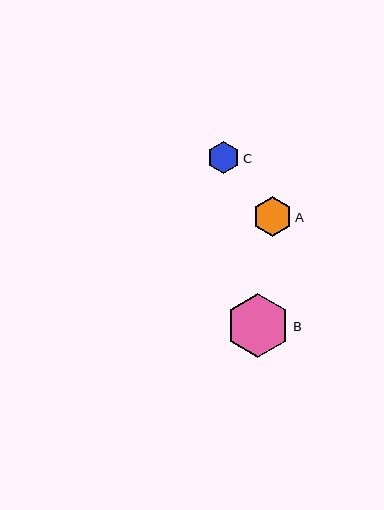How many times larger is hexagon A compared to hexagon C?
Hexagon A is approximately 1.2 times the size of hexagon C.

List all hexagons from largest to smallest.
From largest to smallest: B, A, C.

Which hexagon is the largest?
Hexagon B is the largest with a size of approximately 64 pixels.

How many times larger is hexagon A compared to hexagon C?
Hexagon A is approximately 1.2 times the size of hexagon C.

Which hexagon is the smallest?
Hexagon C is the smallest with a size of approximately 32 pixels.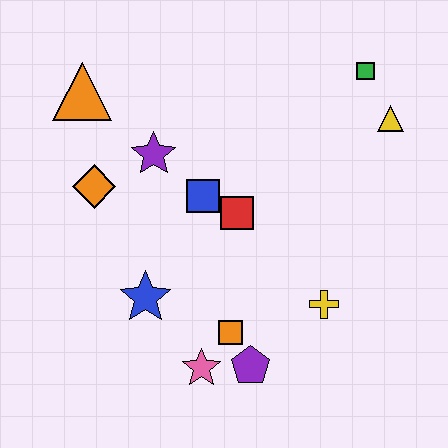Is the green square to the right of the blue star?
Yes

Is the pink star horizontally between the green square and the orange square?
No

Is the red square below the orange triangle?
Yes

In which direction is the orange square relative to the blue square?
The orange square is below the blue square.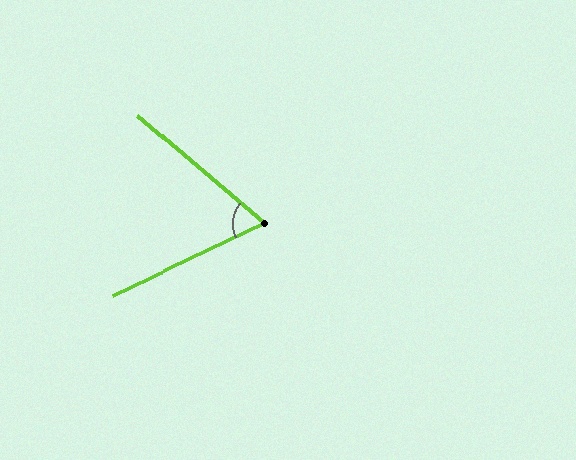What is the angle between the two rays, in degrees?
Approximately 66 degrees.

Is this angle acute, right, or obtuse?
It is acute.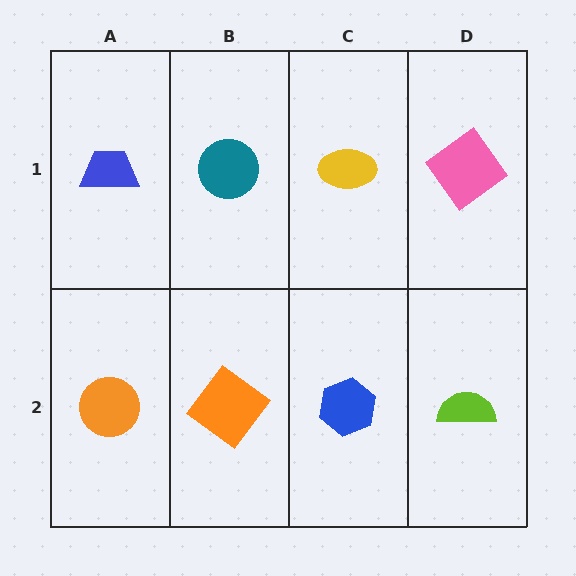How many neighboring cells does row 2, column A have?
2.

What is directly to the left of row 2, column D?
A blue hexagon.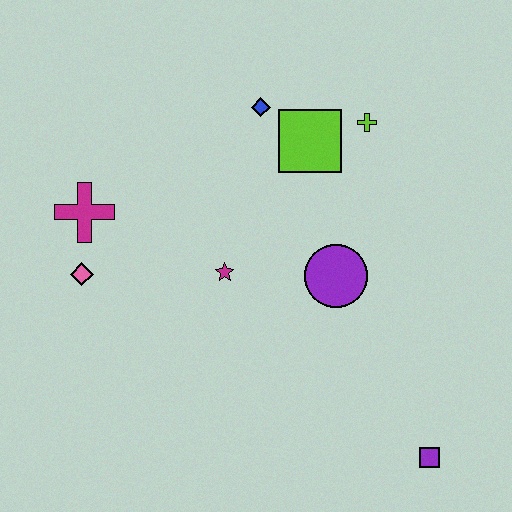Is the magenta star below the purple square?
No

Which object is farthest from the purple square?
The magenta cross is farthest from the purple square.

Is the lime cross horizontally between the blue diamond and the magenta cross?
No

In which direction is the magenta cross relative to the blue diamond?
The magenta cross is to the left of the blue diamond.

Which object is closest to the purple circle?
The magenta star is closest to the purple circle.